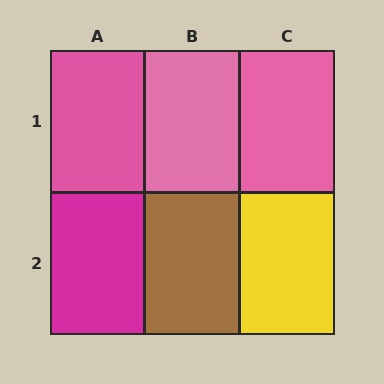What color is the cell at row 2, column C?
Yellow.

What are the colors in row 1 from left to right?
Pink, pink, pink.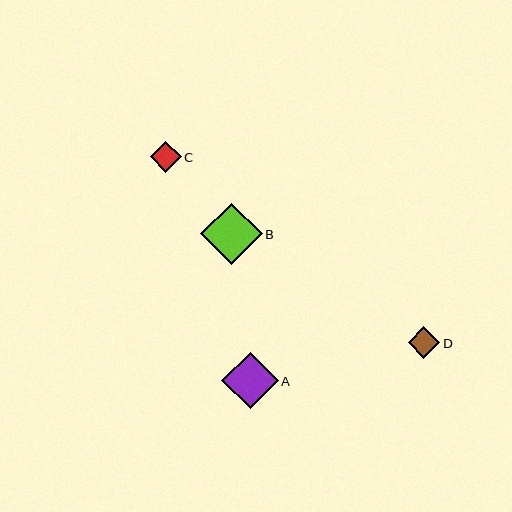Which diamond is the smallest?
Diamond C is the smallest with a size of approximately 31 pixels.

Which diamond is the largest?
Diamond B is the largest with a size of approximately 61 pixels.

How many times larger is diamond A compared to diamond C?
Diamond A is approximately 1.8 times the size of diamond C.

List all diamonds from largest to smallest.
From largest to smallest: B, A, D, C.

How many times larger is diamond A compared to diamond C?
Diamond A is approximately 1.8 times the size of diamond C.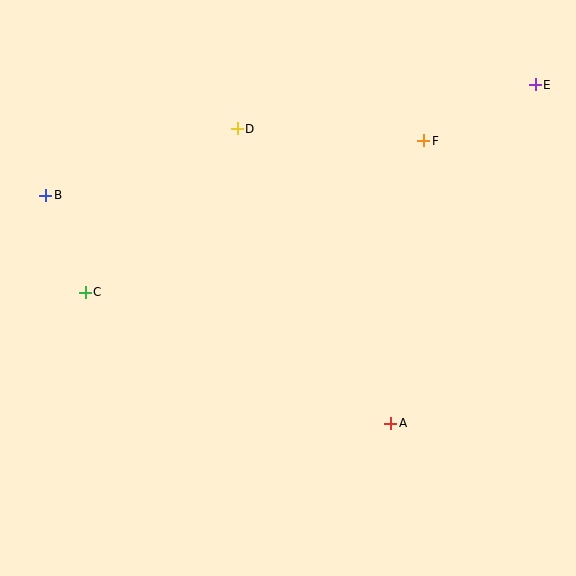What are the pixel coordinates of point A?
Point A is at (391, 423).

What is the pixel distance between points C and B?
The distance between C and B is 104 pixels.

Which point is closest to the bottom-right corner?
Point A is closest to the bottom-right corner.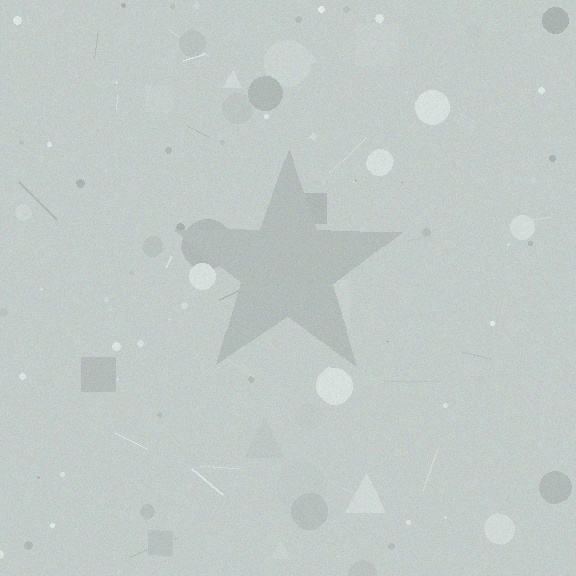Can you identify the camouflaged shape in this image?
The camouflaged shape is a star.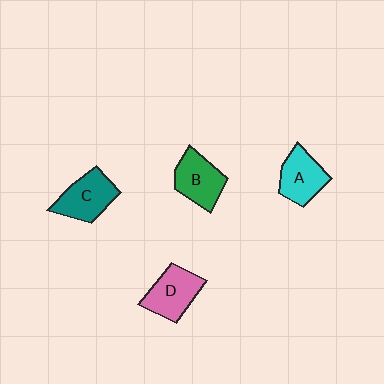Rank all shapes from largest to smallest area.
From largest to smallest: C (teal), D (pink), B (green), A (cyan).